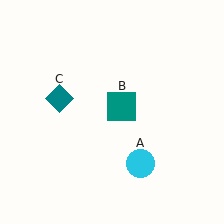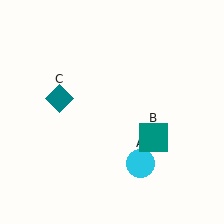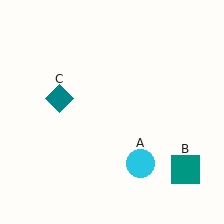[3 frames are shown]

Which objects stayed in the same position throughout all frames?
Cyan circle (object A) and teal diamond (object C) remained stationary.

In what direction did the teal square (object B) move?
The teal square (object B) moved down and to the right.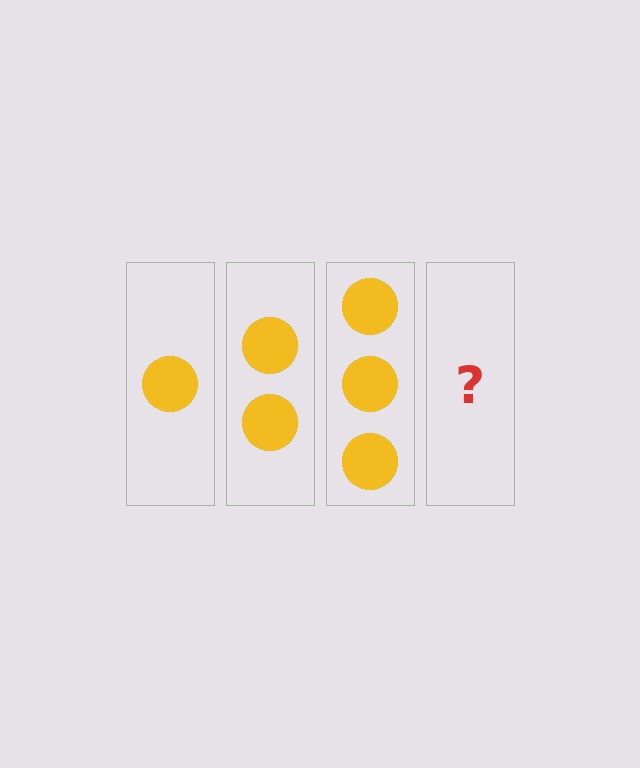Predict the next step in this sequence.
The next step is 4 circles.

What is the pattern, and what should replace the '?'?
The pattern is that each step adds one more circle. The '?' should be 4 circles.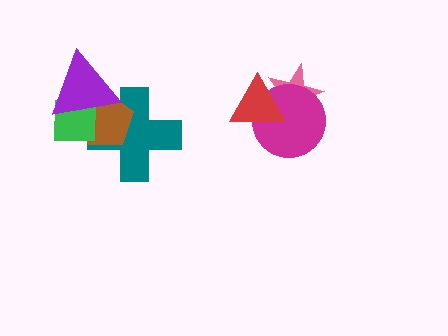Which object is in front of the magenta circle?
The red triangle is in front of the magenta circle.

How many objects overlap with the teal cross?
3 objects overlap with the teal cross.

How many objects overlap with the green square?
3 objects overlap with the green square.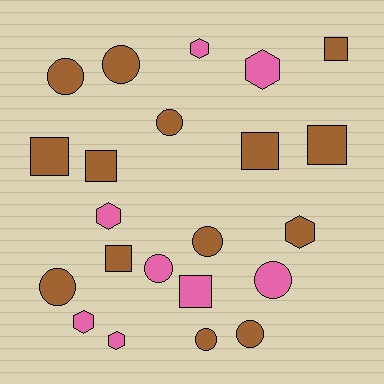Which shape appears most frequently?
Circle, with 9 objects.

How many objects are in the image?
There are 22 objects.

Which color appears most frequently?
Brown, with 14 objects.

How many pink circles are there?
There are 2 pink circles.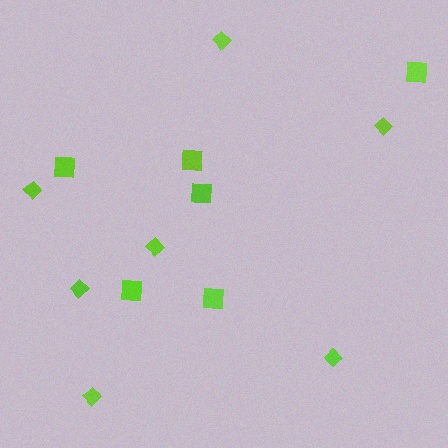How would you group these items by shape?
There are 2 groups: one group of diamonds (7) and one group of squares (6).